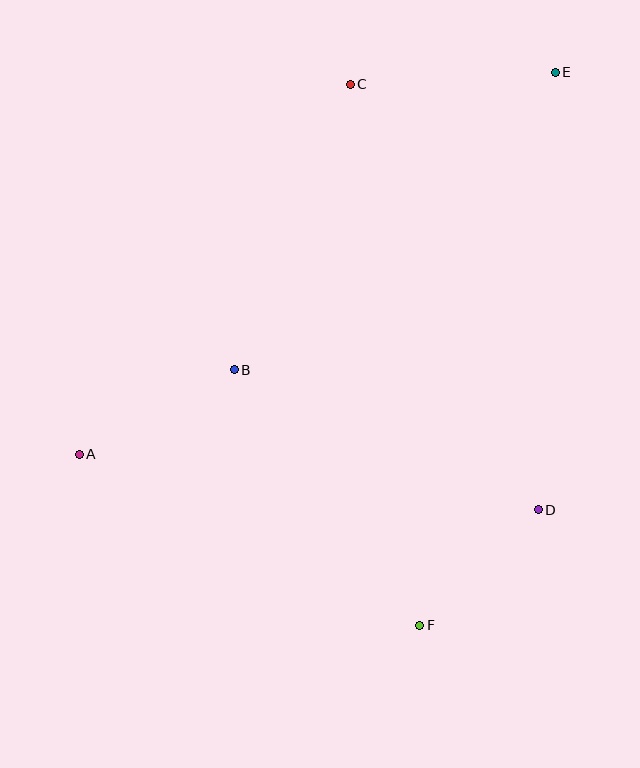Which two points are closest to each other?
Points D and F are closest to each other.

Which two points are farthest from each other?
Points A and E are farthest from each other.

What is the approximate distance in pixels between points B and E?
The distance between B and E is approximately 438 pixels.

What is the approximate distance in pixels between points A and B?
The distance between A and B is approximately 177 pixels.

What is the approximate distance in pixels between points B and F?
The distance between B and F is approximately 315 pixels.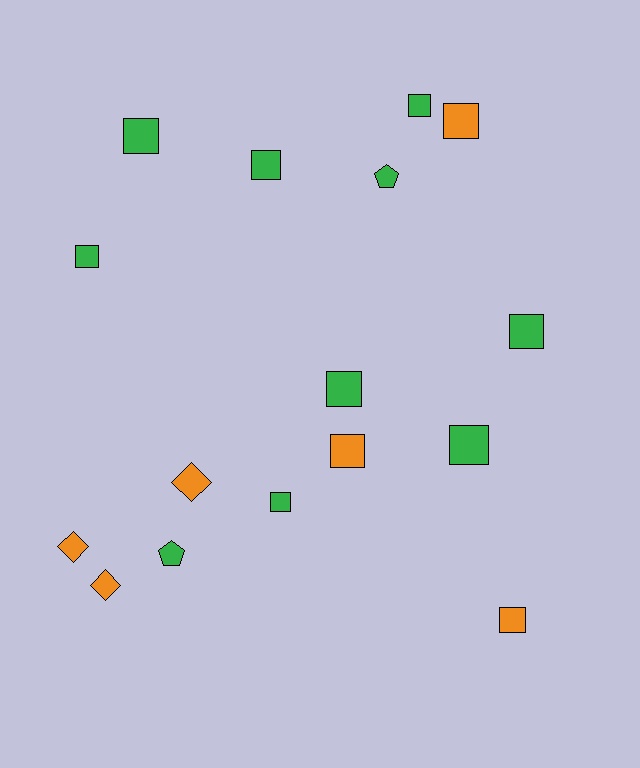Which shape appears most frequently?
Square, with 11 objects.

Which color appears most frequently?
Green, with 10 objects.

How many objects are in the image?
There are 16 objects.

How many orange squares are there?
There are 3 orange squares.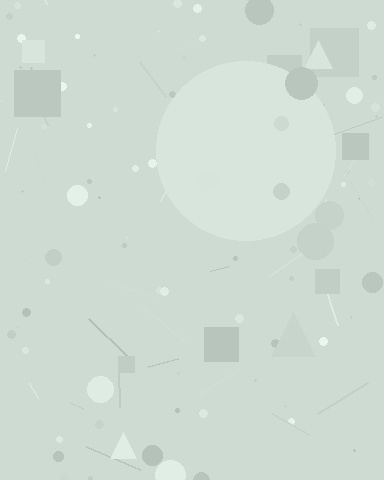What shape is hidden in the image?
A circle is hidden in the image.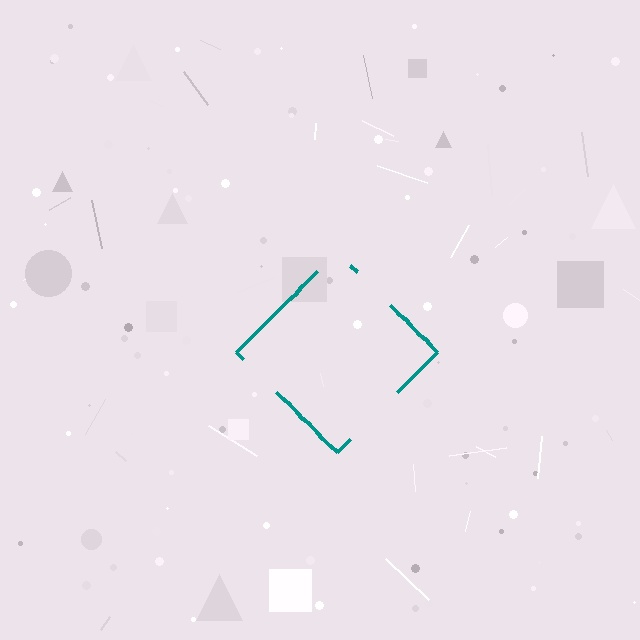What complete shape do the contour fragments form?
The contour fragments form a diamond.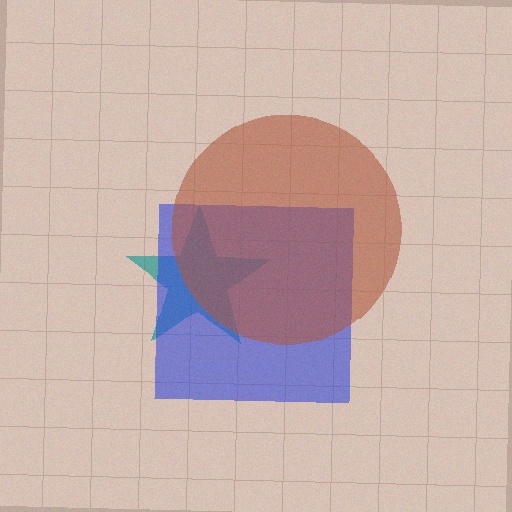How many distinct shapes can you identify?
There are 3 distinct shapes: a teal star, a blue square, a brown circle.